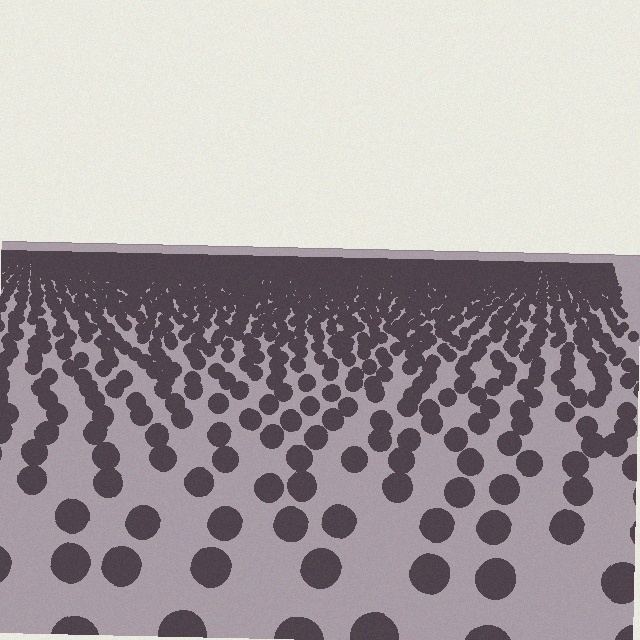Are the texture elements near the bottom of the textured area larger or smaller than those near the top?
Larger. Near the bottom, elements are closer to the viewer and appear at a bigger on-screen size.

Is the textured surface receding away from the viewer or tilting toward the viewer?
The surface is receding away from the viewer. Texture elements get smaller and denser toward the top.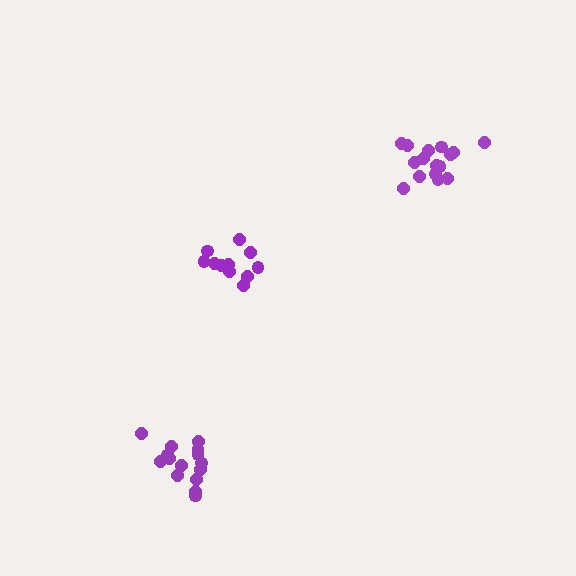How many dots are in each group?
Group 1: 11 dots, Group 2: 16 dots, Group 3: 15 dots (42 total).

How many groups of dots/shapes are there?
There are 3 groups.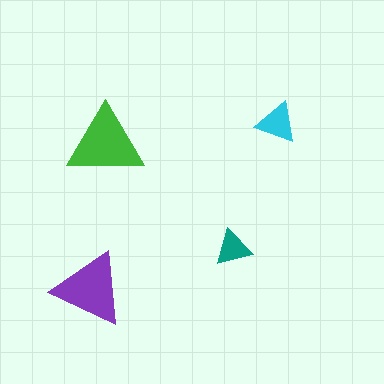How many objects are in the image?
There are 4 objects in the image.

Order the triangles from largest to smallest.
the green one, the purple one, the cyan one, the teal one.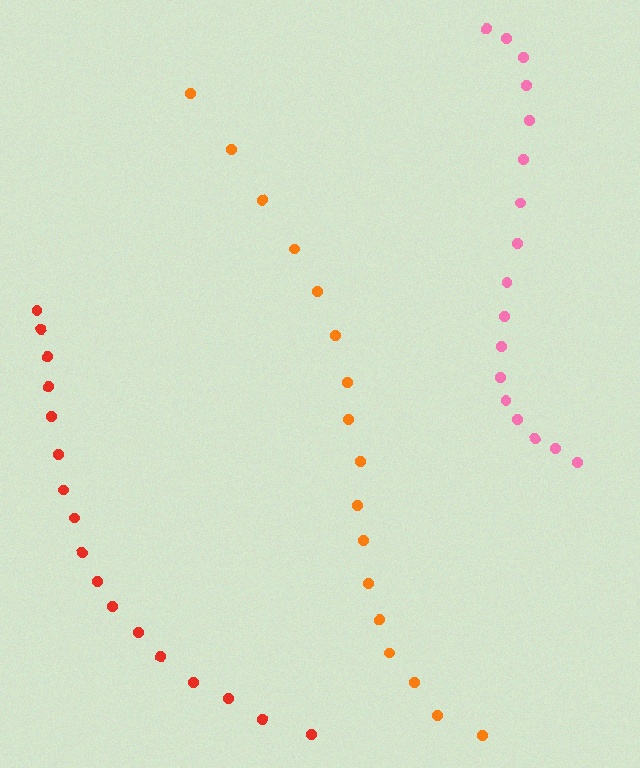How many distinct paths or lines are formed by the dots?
There are 3 distinct paths.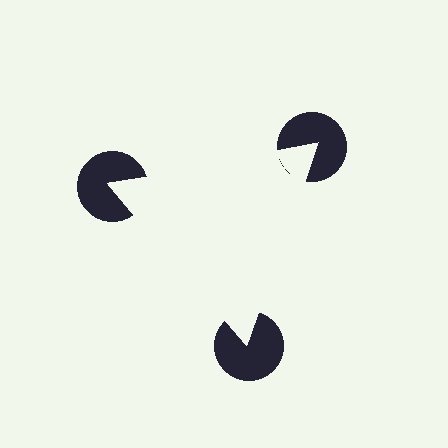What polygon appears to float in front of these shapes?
An illusory triangle — its edges are inferred from the aligned wedge cuts in the pac-man discs, not physically drawn.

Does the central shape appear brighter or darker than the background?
It typically appears slightly brighter than the background, even though no actual brightness change is drawn.